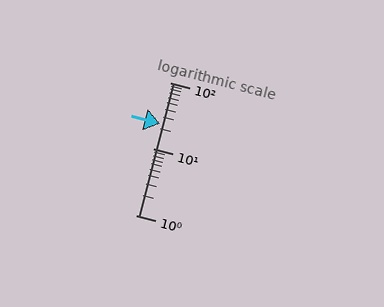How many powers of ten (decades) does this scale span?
The scale spans 2 decades, from 1 to 100.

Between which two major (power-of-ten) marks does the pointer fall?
The pointer is between 10 and 100.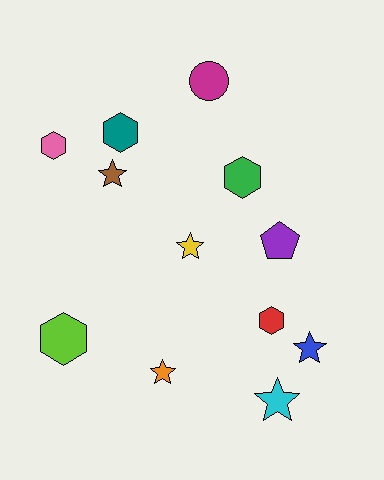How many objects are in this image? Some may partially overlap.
There are 12 objects.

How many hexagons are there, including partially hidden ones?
There are 5 hexagons.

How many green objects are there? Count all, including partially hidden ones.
There is 1 green object.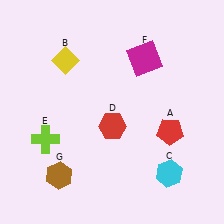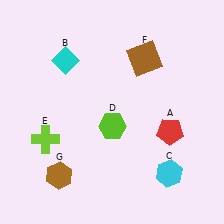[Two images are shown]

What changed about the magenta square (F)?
In Image 1, F is magenta. In Image 2, it changed to brown.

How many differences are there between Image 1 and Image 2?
There are 3 differences between the two images.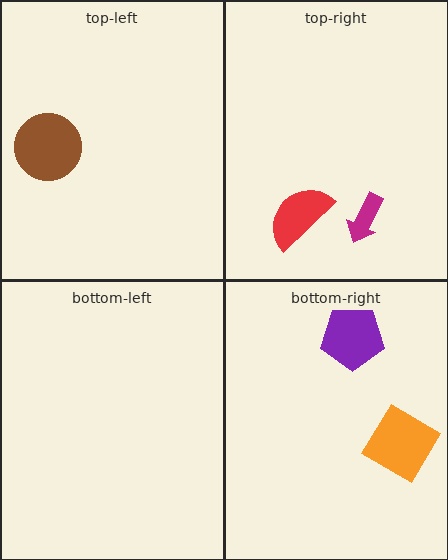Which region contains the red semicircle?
The top-right region.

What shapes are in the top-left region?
The brown circle.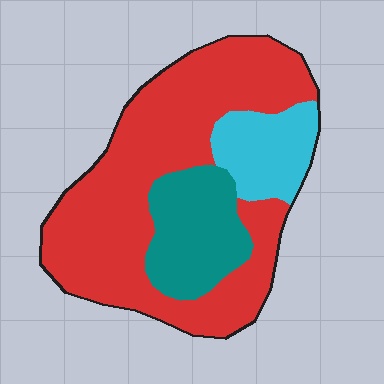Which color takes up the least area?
Cyan, at roughly 15%.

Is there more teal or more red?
Red.